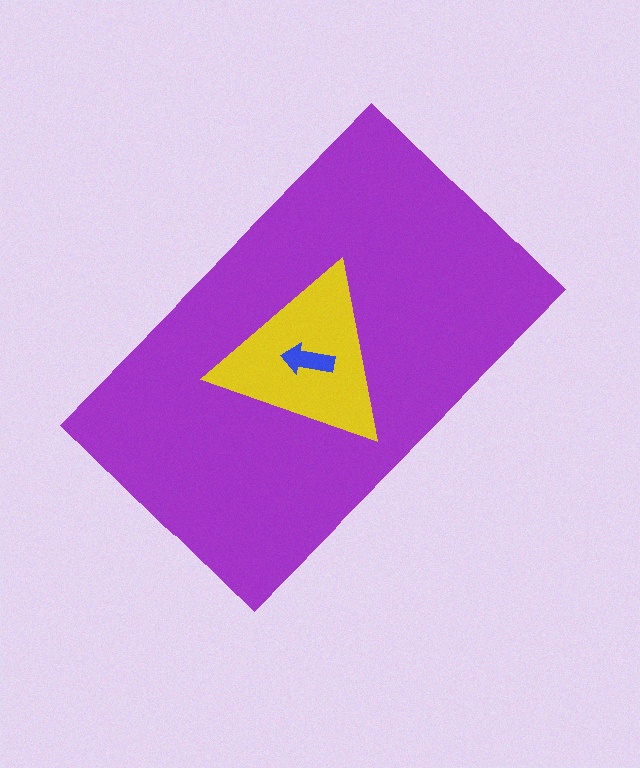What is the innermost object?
The blue arrow.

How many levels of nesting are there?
3.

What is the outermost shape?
The purple rectangle.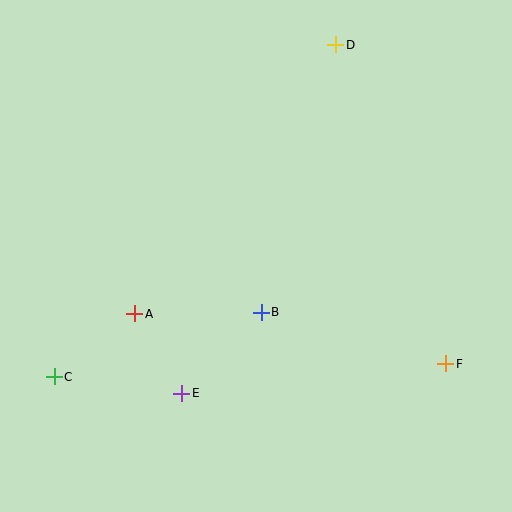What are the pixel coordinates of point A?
Point A is at (135, 314).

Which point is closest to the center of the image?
Point B at (261, 312) is closest to the center.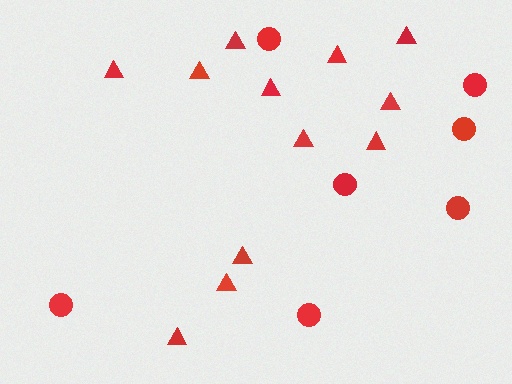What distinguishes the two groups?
There are 2 groups: one group of triangles (12) and one group of circles (7).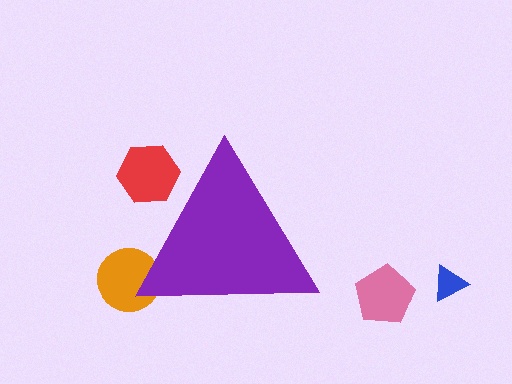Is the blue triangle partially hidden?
No, the blue triangle is fully visible.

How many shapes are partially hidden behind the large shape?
2 shapes are partially hidden.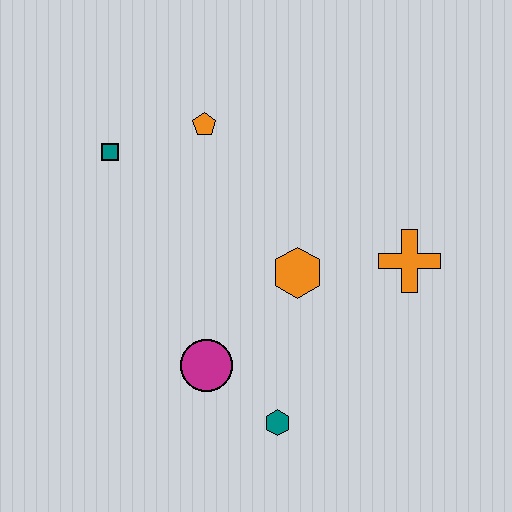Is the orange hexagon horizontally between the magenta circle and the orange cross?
Yes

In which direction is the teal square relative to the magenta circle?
The teal square is above the magenta circle.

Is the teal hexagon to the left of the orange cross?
Yes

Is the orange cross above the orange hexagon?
Yes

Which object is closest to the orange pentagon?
The teal square is closest to the orange pentagon.